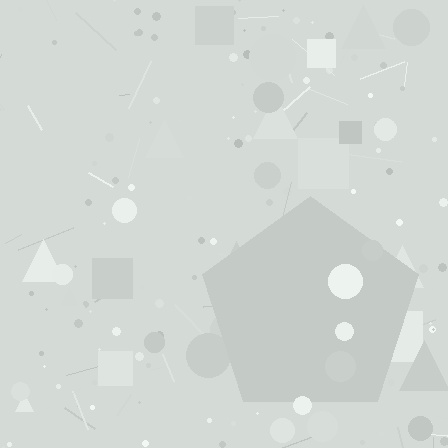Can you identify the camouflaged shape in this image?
The camouflaged shape is a pentagon.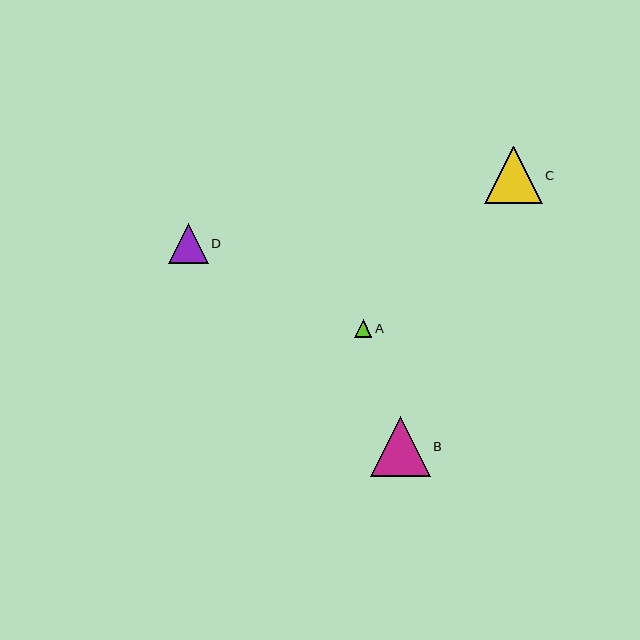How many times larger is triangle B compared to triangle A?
Triangle B is approximately 3.4 times the size of triangle A.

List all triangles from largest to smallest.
From largest to smallest: B, C, D, A.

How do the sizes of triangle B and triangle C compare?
Triangle B and triangle C are approximately the same size.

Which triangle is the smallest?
Triangle A is the smallest with a size of approximately 18 pixels.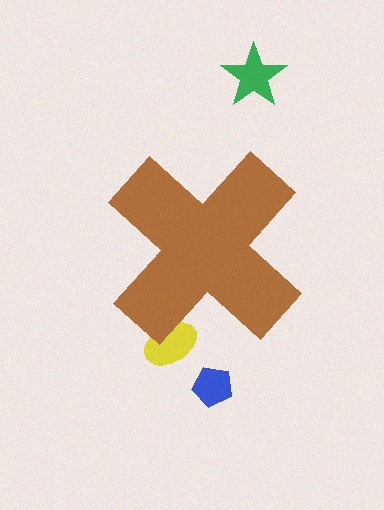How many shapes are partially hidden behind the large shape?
1 shape is partially hidden.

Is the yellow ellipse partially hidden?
Yes, the yellow ellipse is partially hidden behind the brown cross.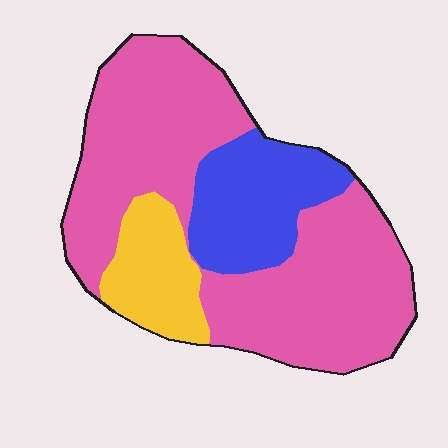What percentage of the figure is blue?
Blue takes up about one fifth (1/5) of the figure.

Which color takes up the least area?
Yellow, at roughly 15%.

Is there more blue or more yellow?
Blue.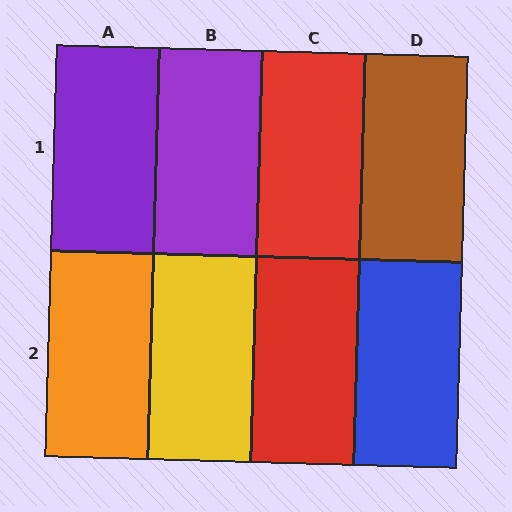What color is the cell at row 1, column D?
Brown.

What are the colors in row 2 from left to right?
Orange, yellow, red, blue.